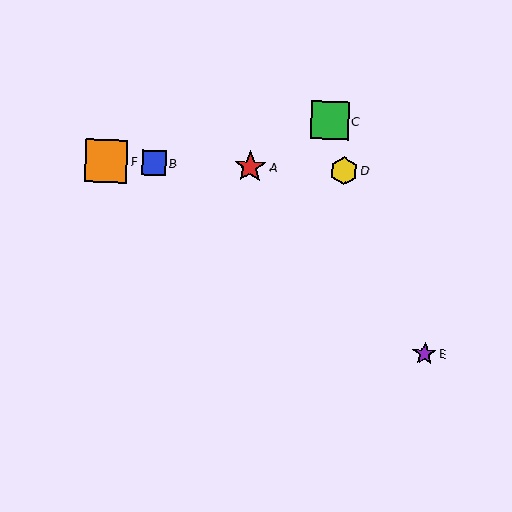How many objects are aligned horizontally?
4 objects (A, B, D, F) are aligned horizontally.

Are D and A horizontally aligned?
Yes, both are at y≈170.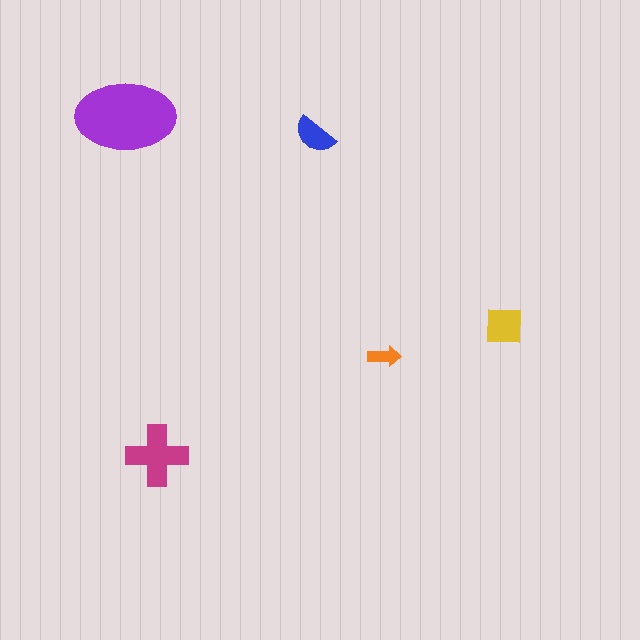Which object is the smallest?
The orange arrow.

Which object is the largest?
The purple ellipse.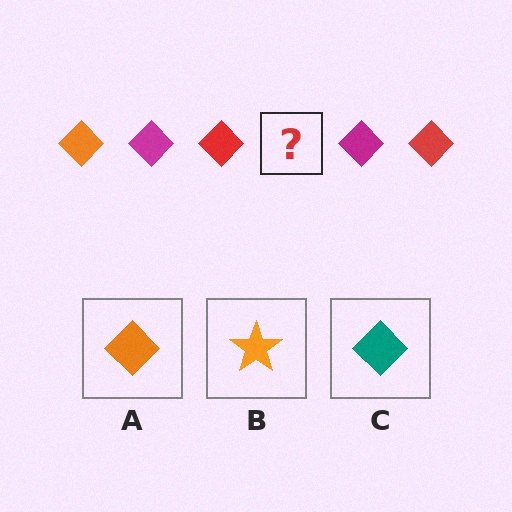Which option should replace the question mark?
Option A.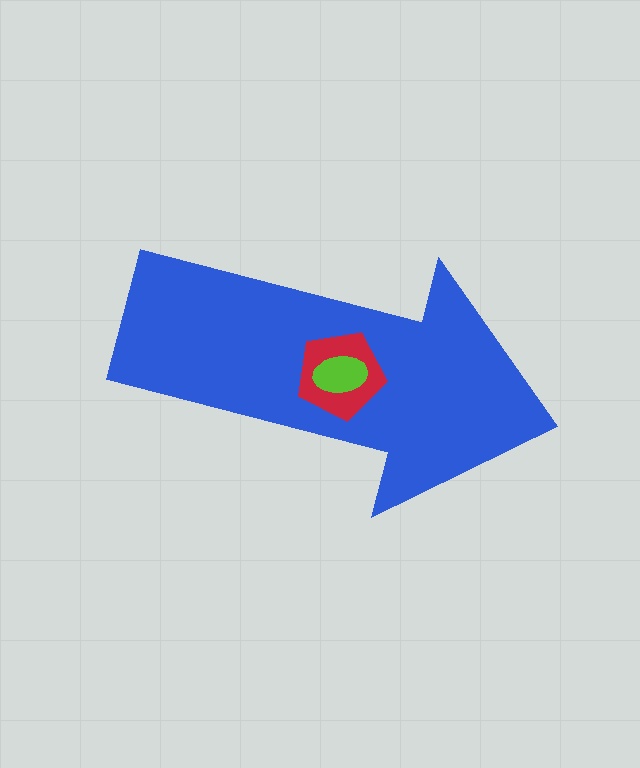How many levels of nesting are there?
3.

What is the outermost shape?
The blue arrow.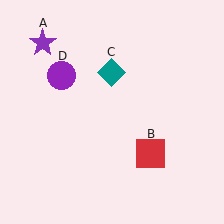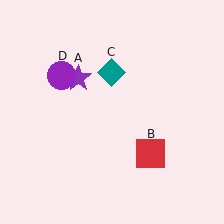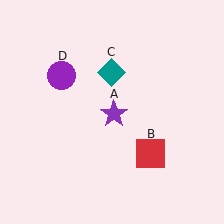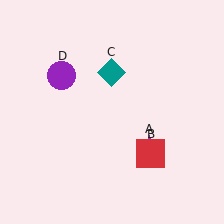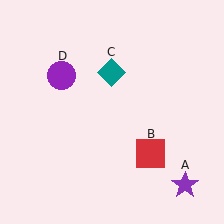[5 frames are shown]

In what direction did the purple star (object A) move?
The purple star (object A) moved down and to the right.